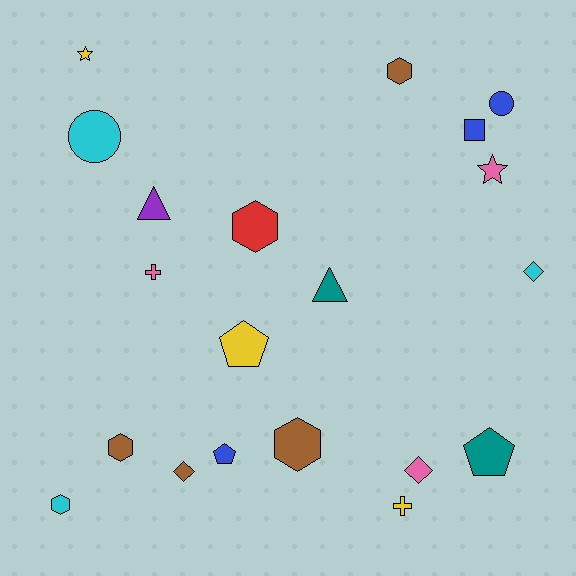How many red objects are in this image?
There is 1 red object.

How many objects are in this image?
There are 20 objects.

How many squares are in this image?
There is 1 square.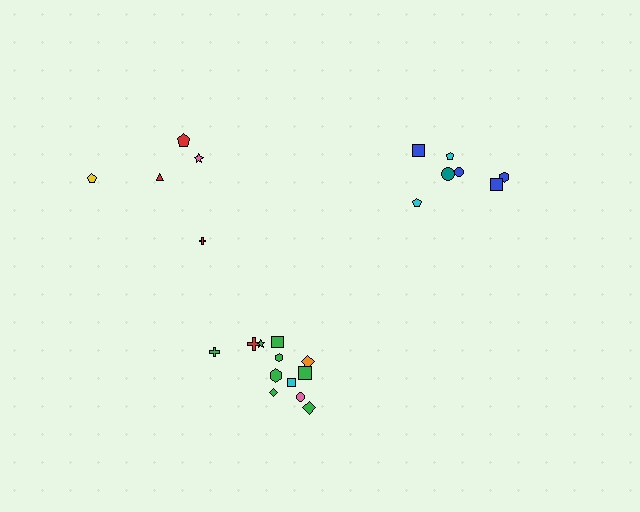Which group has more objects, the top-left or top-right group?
The top-right group.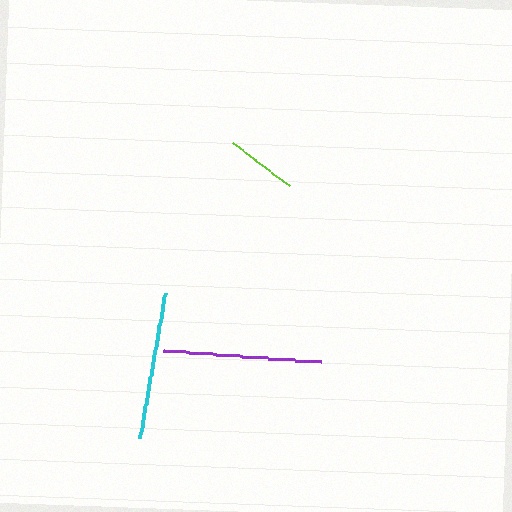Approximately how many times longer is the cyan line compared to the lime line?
The cyan line is approximately 2.0 times the length of the lime line.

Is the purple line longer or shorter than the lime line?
The purple line is longer than the lime line.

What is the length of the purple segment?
The purple segment is approximately 158 pixels long.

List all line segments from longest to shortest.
From longest to shortest: purple, cyan, lime.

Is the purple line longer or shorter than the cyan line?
The purple line is longer than the cyan line.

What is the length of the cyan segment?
The cyan segment is approximately 147 pixels long.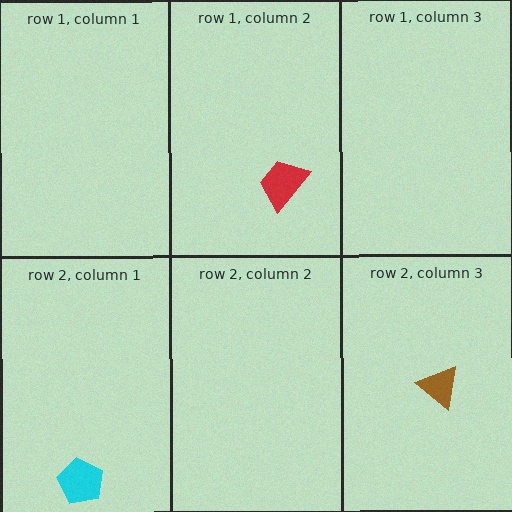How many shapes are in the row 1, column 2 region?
1.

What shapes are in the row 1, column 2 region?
The red trapezoid.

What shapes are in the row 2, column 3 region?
The brown triangle.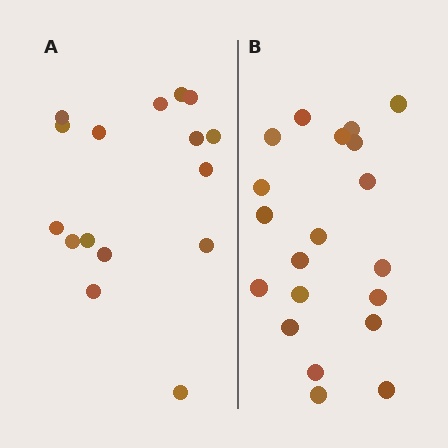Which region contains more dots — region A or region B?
Region B (the right region) has more dots.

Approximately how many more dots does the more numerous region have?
Region B has about 4 more dots than region A.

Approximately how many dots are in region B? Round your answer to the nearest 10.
About 20 dots.